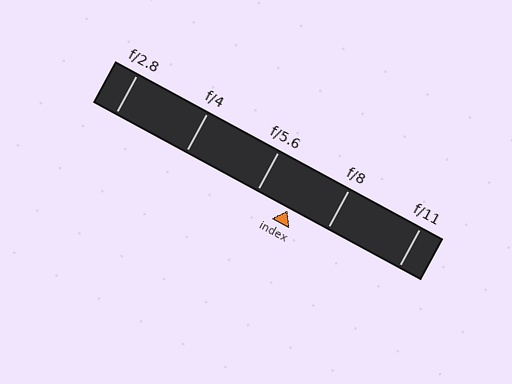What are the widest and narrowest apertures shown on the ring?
The widest aperture shown is f/2.8 and the narrowest is f/11.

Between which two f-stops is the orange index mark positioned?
The index mark is between f/5.6 and f/8.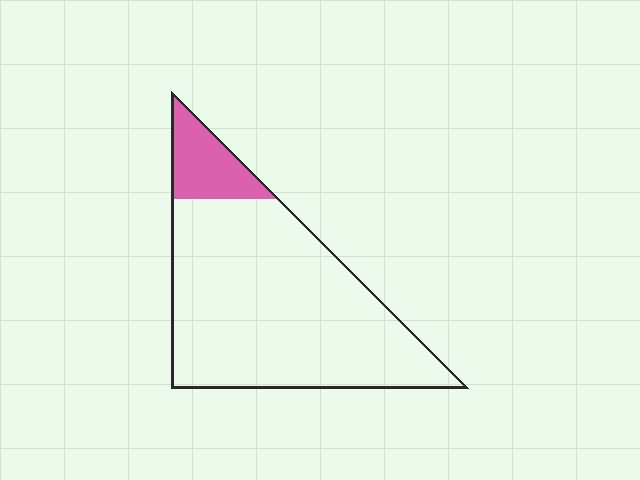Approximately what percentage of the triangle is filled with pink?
Approximately 15%.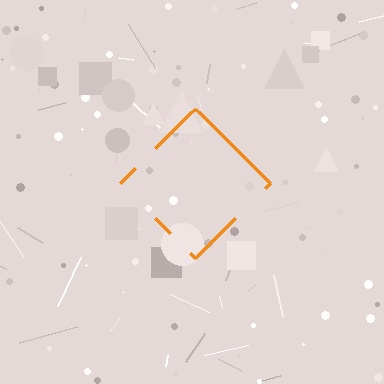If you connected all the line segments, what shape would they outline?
They would outline a diamond.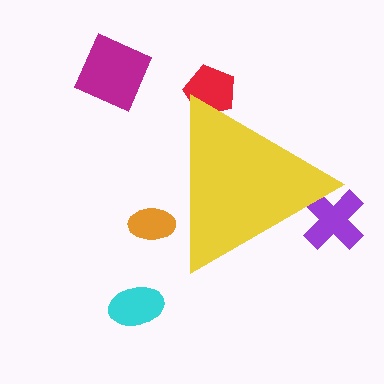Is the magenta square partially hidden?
No, the magenta square is fully visible.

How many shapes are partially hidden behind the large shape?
3 shapes are partially hidden.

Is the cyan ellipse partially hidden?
No, the cyan ellipse is fully visible.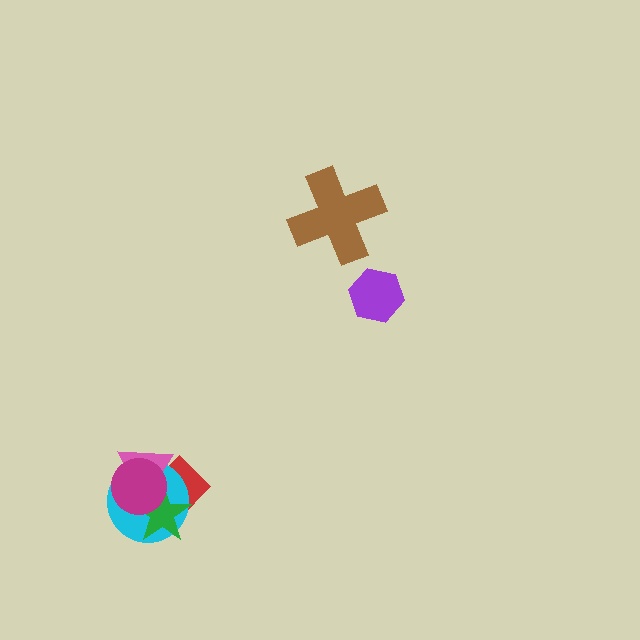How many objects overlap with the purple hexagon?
0 objects overlap with the purple hexagon.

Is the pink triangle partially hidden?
Yes, it is partially covered by another shape.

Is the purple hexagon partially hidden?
No, no other shape covers it.